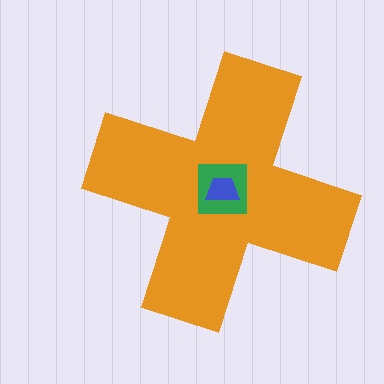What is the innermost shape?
The blue trapezoid.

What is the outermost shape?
The orange cross.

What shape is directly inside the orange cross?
The green square.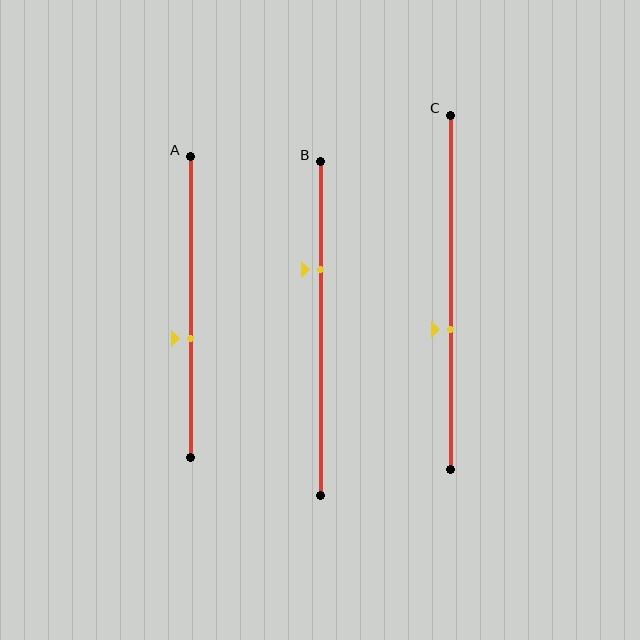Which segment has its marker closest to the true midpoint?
Segment A has its marker closest to the true midpoint.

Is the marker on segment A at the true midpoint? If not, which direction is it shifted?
No, the marker on segment A is shifted downward by about 10% of the segment length.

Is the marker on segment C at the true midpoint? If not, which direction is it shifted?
No, the marker on segment C is shifted downward by about 10% of the segment length.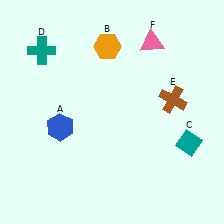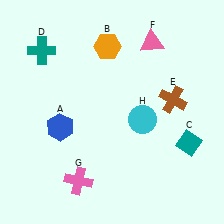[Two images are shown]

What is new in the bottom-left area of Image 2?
A pink cross (G) was added in the bottom-left area of Image 2.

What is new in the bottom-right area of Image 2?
A cyan circle (H) was added in the bottom-right area of Image 2.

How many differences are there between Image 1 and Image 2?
There are 2 differences between the two images.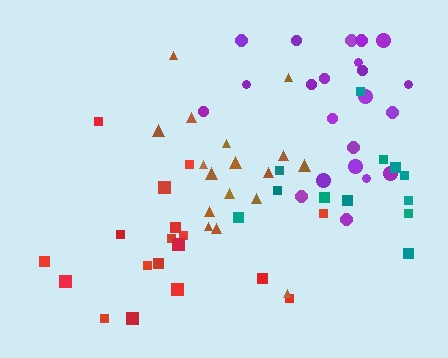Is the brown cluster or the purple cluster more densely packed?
Brown.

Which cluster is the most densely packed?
Brown.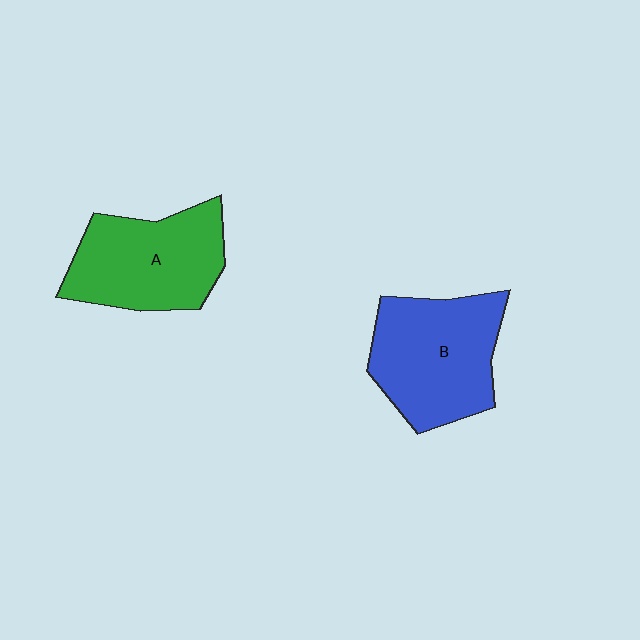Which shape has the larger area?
Shape B (blue).